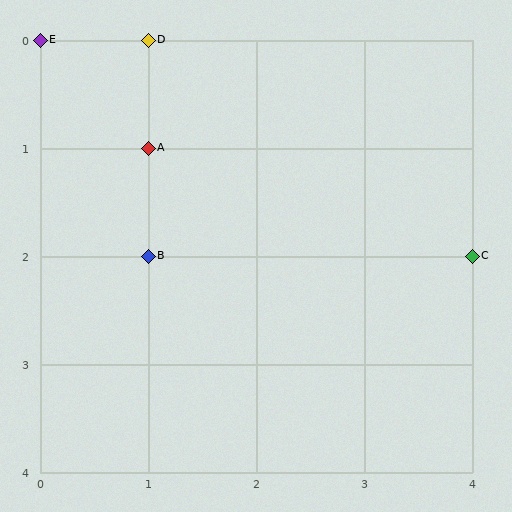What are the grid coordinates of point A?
Point A is at grid coordinates (1, 1).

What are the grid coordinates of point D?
Point D is at grid coordinates (1, 0).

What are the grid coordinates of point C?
Point C is at grid coordinates (4, 2).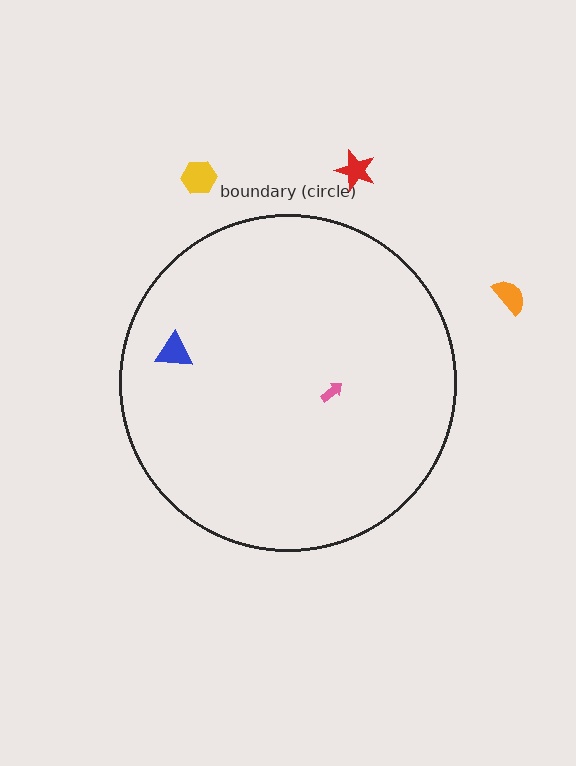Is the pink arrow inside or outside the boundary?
Inside.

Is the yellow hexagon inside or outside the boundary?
Outside.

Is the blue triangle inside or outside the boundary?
Inside.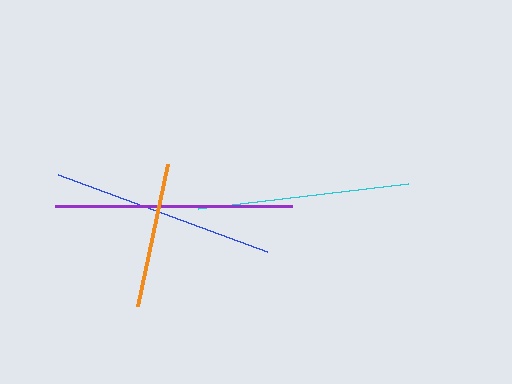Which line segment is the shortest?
The orange line is the shortest at approximately 146 pixels.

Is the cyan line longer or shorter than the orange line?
The cyan line is longer than the orange line.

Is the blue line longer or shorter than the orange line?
The blue line is longer than the orange line.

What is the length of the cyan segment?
The cyan segment is approximately 211 pixels long.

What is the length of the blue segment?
The blue segment is approximately 223 pixels long.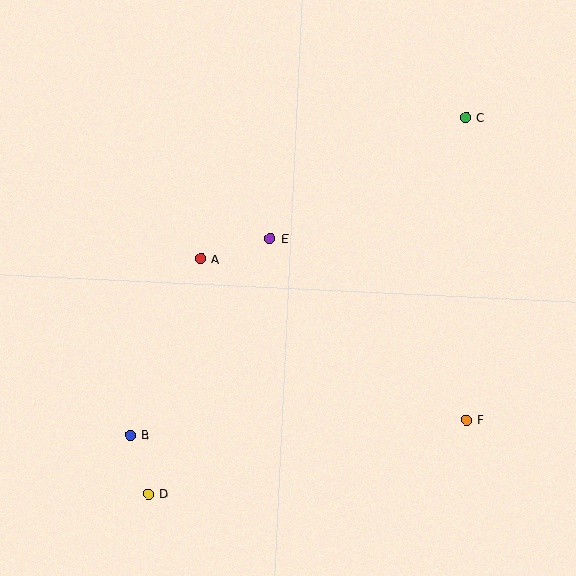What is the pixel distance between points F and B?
The distance between F and B is 336 pixels.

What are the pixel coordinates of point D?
Point D is at (148, 494).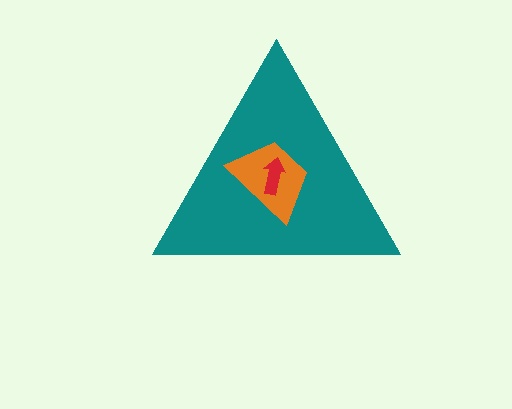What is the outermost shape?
The teal triangle.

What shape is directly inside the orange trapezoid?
The red arrow.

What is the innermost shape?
The red arrow.